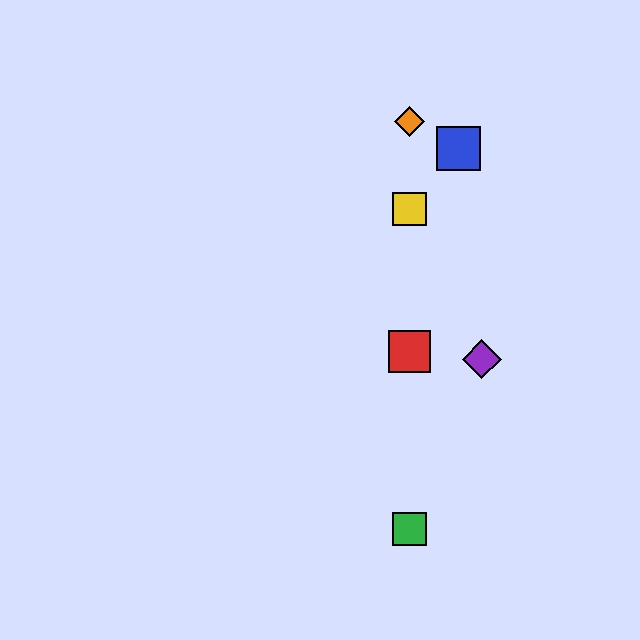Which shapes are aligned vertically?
The red square, the green square, the yellow square, the orange diamond are aligned vertically.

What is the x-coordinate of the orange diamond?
The orange diamond is at x≈409.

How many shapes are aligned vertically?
4 shapes (the red square, the green square, the yellow square, the orange diamond) are aligned vertically.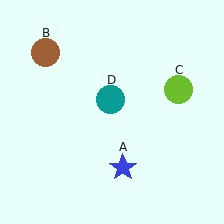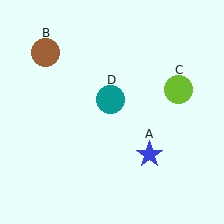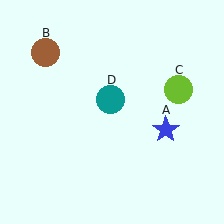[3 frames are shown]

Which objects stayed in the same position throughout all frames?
Brown circle (object B) and lime circle (object C) and teal circle (object D) remained stationary.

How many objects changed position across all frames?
1 object changed position: blue star (object A).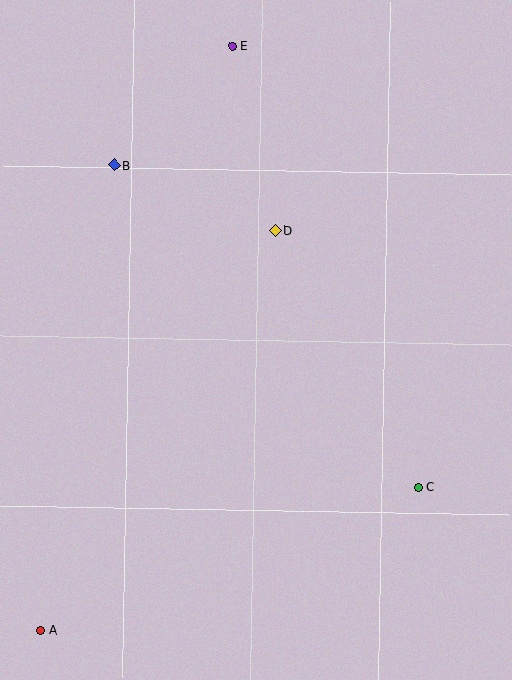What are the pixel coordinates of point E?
Point E is at (233, 46).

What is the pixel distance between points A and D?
The distance between A and D is 464 pixels.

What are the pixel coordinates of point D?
Point D is at (275, 231).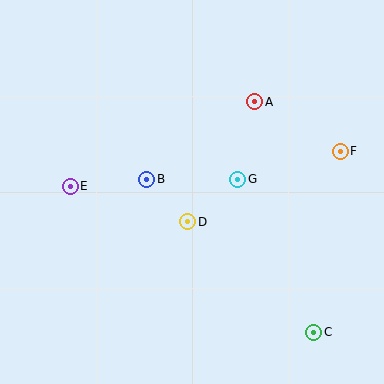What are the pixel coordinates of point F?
Point F is at (340, 151).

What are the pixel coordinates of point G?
Point G is at (238, 179).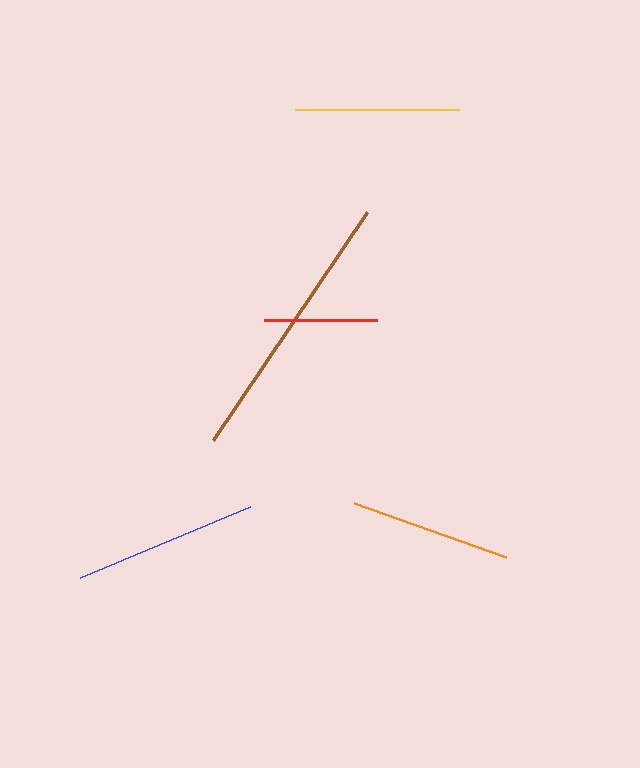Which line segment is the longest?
The brown line is the longest at approximately 275 pixels.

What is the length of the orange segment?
The orange segment is approximately 161 pixels long.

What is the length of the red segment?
The red segment is approximately 113 pixels long.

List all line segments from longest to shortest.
From longest to shortest: brown, blue, yellow, orange, red.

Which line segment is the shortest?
The red line is the shortest at approximately 113 pixels.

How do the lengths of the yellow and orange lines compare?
The yellow and orange lines are approximately the same length.